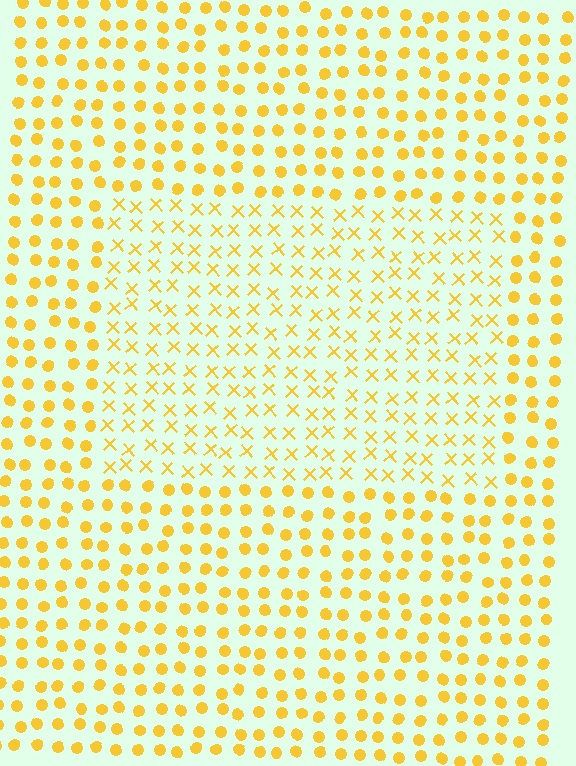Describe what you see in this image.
The image is filled with small yellow elements arranged in a uniform grid. A rectangle-shaped region contains X marks, while the surrounding area contains circles. The boundary is defined purely by the change in element shape.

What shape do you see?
I see a rectangle.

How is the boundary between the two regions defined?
The boundary is defined by a change in element shape: X marks inside vs. circles outside. All elements share the same color and spacing.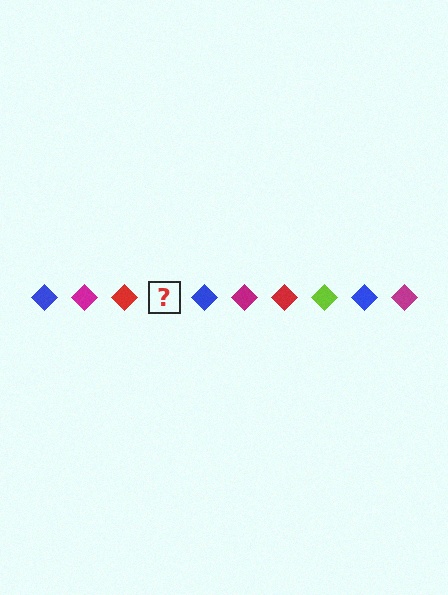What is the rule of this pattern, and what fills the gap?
The rule is that the pattern cycles through blue, magenta, red, lime diamonds. The gap should be filled with a lime diamond.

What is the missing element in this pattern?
The missing element is a lime diamond.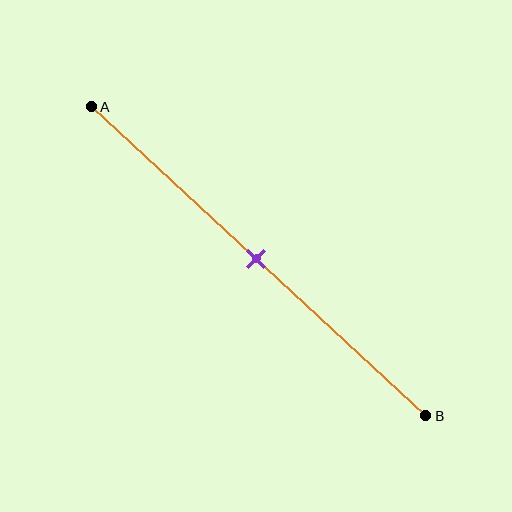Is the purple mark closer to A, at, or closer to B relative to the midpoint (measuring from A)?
The purple mark is approximately at the midpoint of segment AB.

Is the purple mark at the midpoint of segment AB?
Yes, the mark is approximately at the midpoint.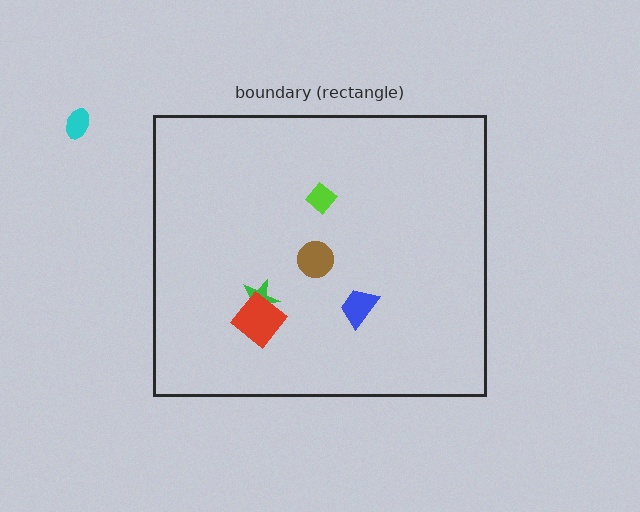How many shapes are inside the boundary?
5 inside, 1 outside.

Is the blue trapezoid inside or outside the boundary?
Inside.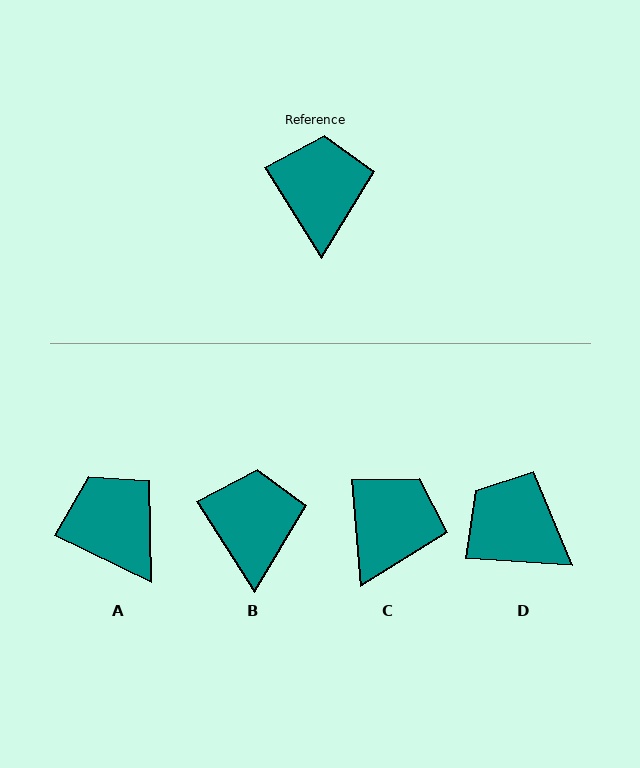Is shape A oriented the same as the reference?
No, it is off by about 32 degrees.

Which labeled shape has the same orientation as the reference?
B.